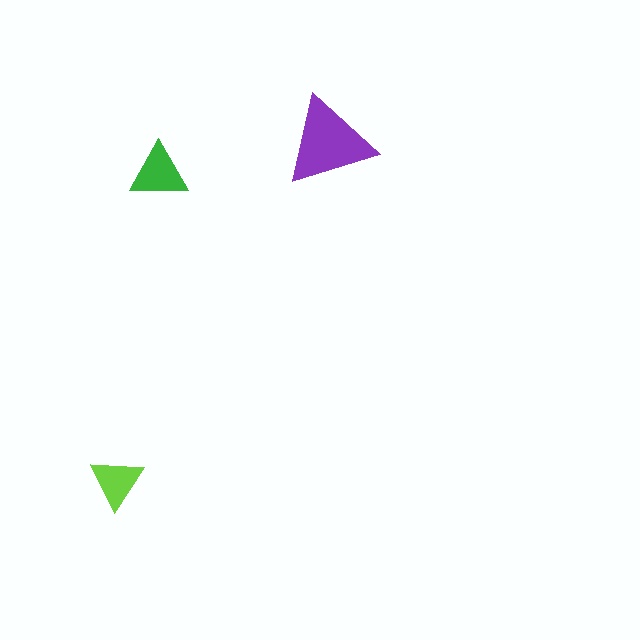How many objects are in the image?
There are 3 objects in the image.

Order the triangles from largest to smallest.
the purple one, the green one, the lime one.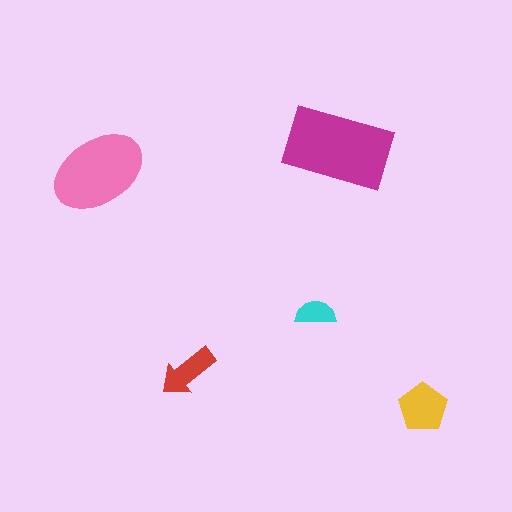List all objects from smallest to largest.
The cyan semicircle, the red arrow, the yellow pentagon, the pink ellipse, the magenta rectangle.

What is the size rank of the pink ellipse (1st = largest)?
2nd.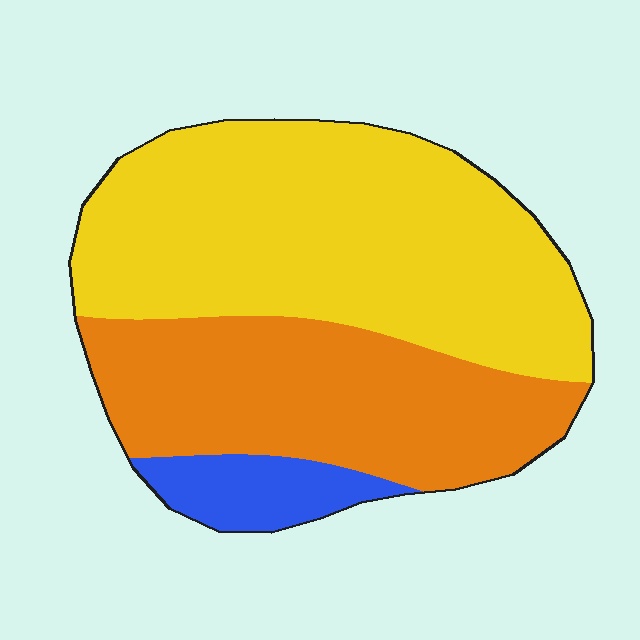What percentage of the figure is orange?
Orange takes up between a quarter and a half of the figure.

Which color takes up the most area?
Yellow, at roughly 55%.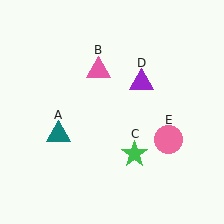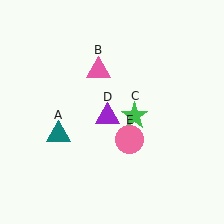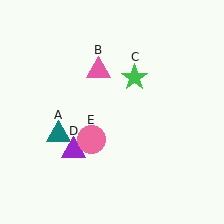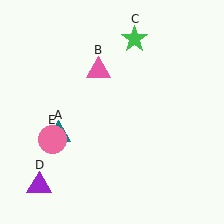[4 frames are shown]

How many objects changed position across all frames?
3 objects changed position: green star (object C), purple triangle (object D), pink circle (object E).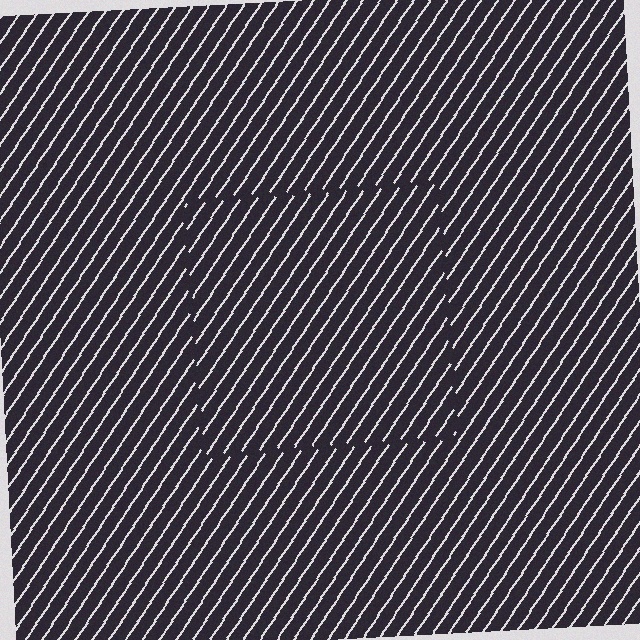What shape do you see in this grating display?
An illusory square. The interior of the shape contains the same grating, shifted by half a period — the contour is defined by the phase discontinuity where line-ends from the inner and outer gratings abut.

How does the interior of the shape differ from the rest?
The interior of the shape contains the same grating, shifted by half a period — the contour is defined by the phase discontinuity where line-ends from the inner and outer gratings abut.